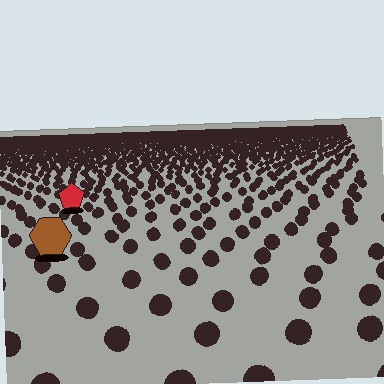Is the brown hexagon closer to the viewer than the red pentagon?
Yes. The brown hexagon is closer — you can tell from the texture gradient: the ground texture is coarser near it.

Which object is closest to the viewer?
The brown hexagon is closest. The texture marks near it are larger and more spread out.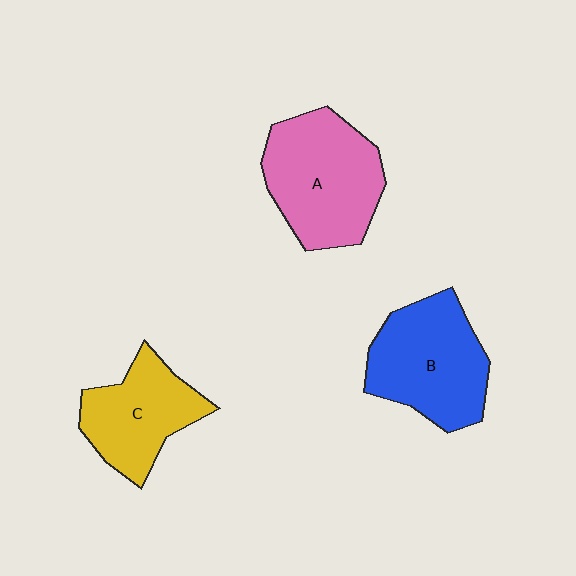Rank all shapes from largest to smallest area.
From largest to smallest: A (pink), B (blue), C (yellow).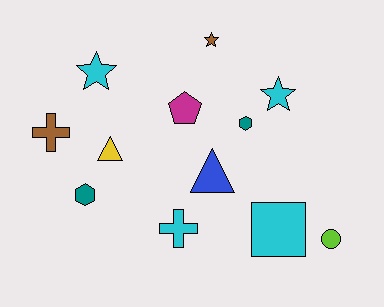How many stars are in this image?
There are 3 stars.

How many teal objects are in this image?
There are 2 teal objects.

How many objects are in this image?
There are 12 objects.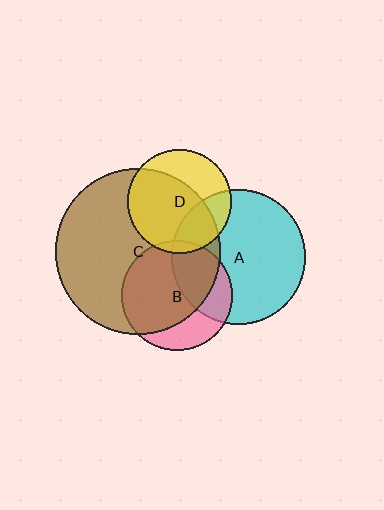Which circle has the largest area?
Circle C (brown).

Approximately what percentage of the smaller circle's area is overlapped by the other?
Approximately 65%.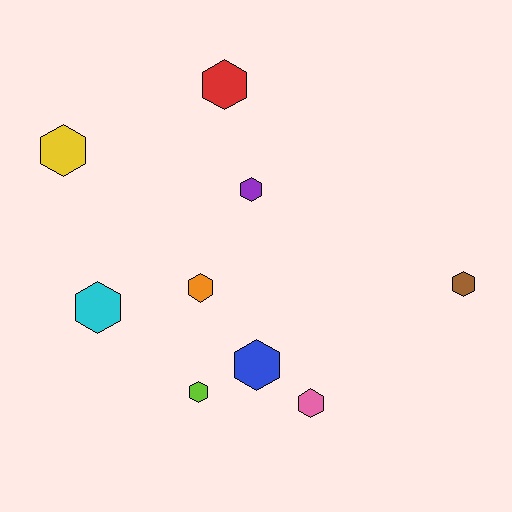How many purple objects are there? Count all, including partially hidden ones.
There is 1 purple object.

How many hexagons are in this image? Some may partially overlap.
There are 9 hexagons.